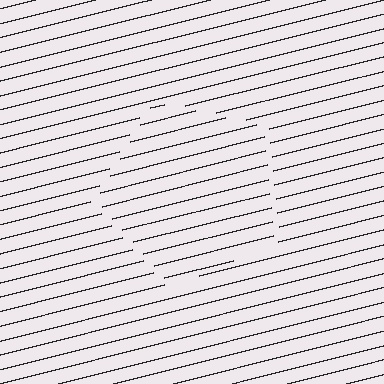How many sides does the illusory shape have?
5 sides — the line-ends trace a pentagon.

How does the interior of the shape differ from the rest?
The interior of the shape contains the same grating, shifted by half a period — the contour is defined by the phase discontinuity where line-ends from the inner and outer gratings abut.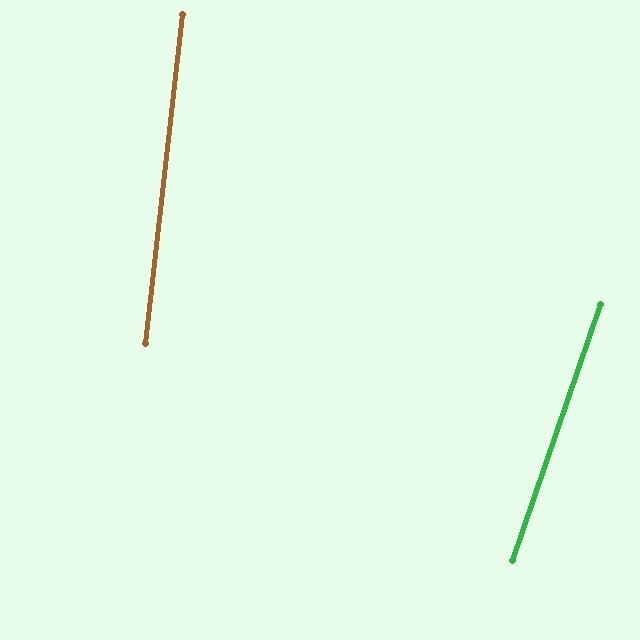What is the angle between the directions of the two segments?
Approximately 13 degrees.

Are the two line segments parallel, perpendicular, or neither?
Neither parallel nor perpendicular — they differ by about 13°.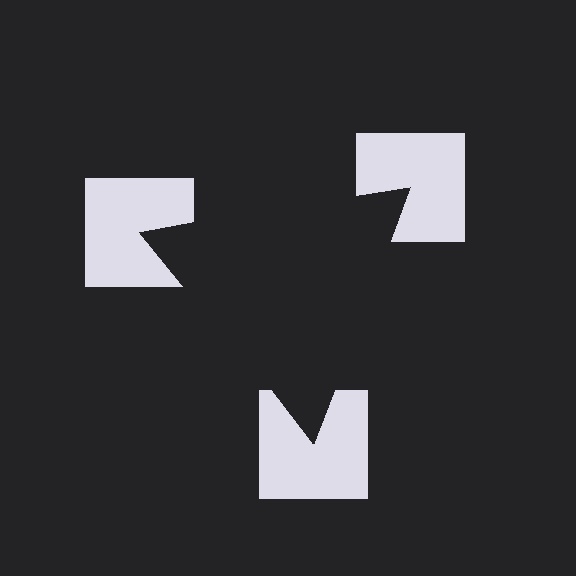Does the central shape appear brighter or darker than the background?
It typically appears slightly darker than the background, even though no actual brightness change is drawn.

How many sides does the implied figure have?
3 sides.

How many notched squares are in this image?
There are 3 — one at each vertex of the illusory triangle.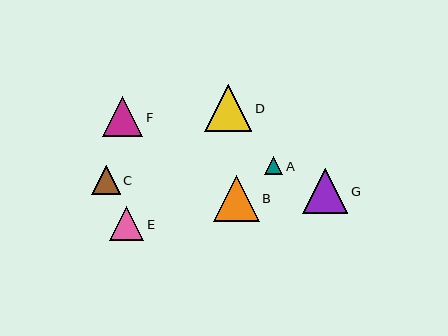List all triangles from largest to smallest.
From largest to smallest: D, B, G, F, E, C, A.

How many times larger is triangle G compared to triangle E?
Triangle G is approximately 1.3 times the size of triangle E.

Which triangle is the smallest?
Triangle A is the smallest with a size of approximately 18 pixels.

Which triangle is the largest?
Triangle D is the largest with a size of approximately 47 pixels.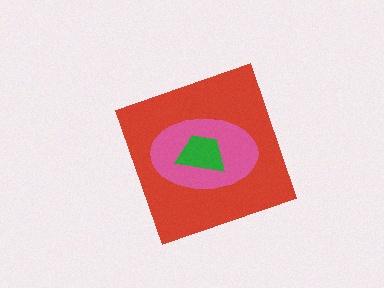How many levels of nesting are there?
3.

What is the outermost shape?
The red diamond.